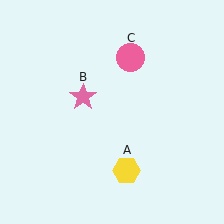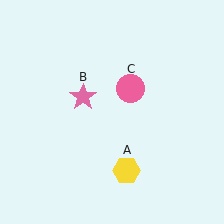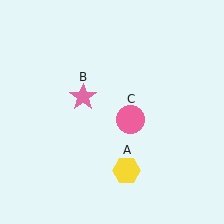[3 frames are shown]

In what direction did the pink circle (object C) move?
The pink circle (object C) moved down.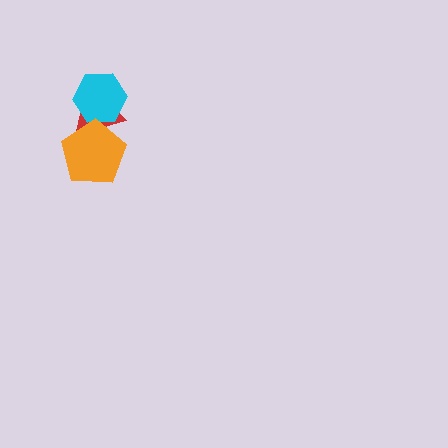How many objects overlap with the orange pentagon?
1 object overlaps with the orange pentagon.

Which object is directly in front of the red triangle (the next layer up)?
The cyan hexagon is directly in front of the red triangle.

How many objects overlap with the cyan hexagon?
1 object overlaps with the cyan hexagon.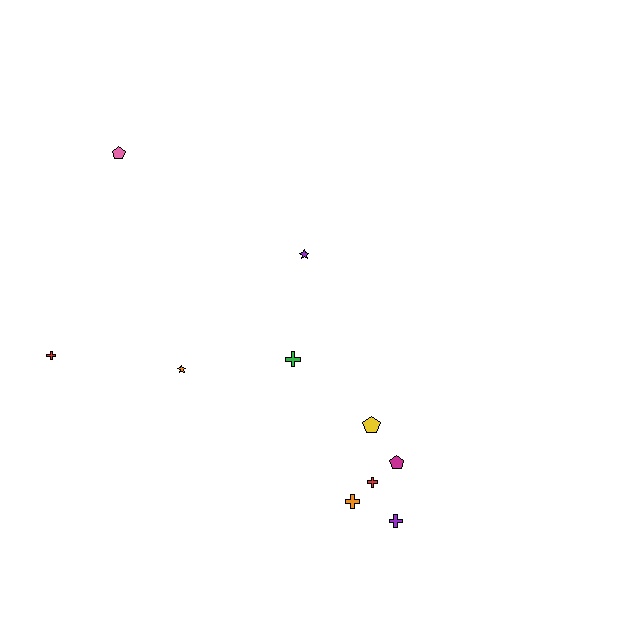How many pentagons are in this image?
There are 3 pentagons.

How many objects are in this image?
There are 10 objects.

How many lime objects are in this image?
There are no lime objects.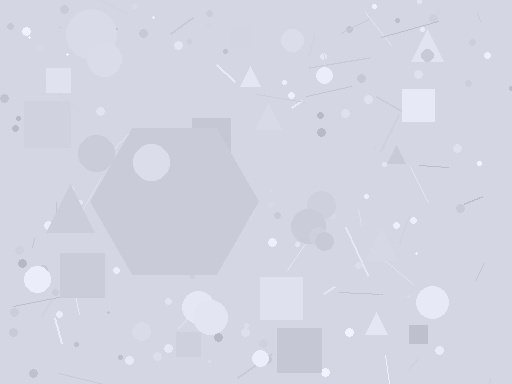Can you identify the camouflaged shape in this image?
The camouflaged shape is a hexagon.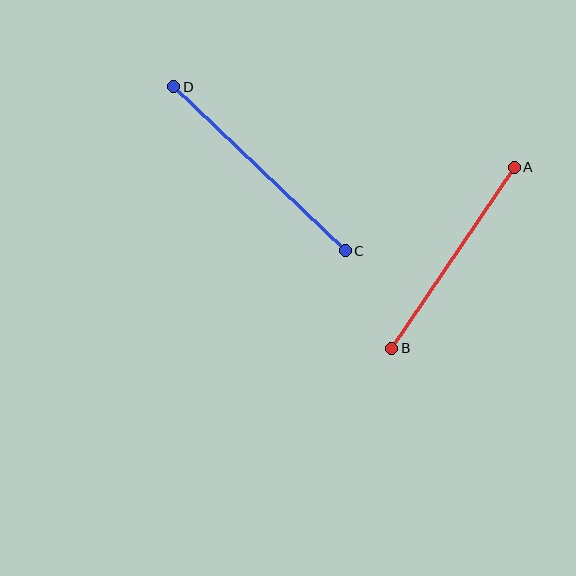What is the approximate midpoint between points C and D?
The midpoint is at approximately (260, 169) pixels.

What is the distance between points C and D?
The distance is approximately 237 pixels.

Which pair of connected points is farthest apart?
Points C and D are farthest apart.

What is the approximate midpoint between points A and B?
The midpoint is at approximately (453, 258) pixels.